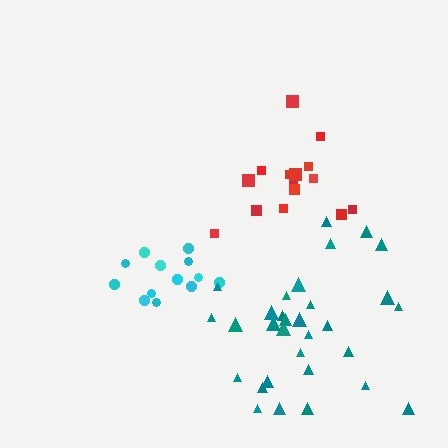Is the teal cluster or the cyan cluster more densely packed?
Cyan.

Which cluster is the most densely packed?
Red.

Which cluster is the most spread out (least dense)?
Teal.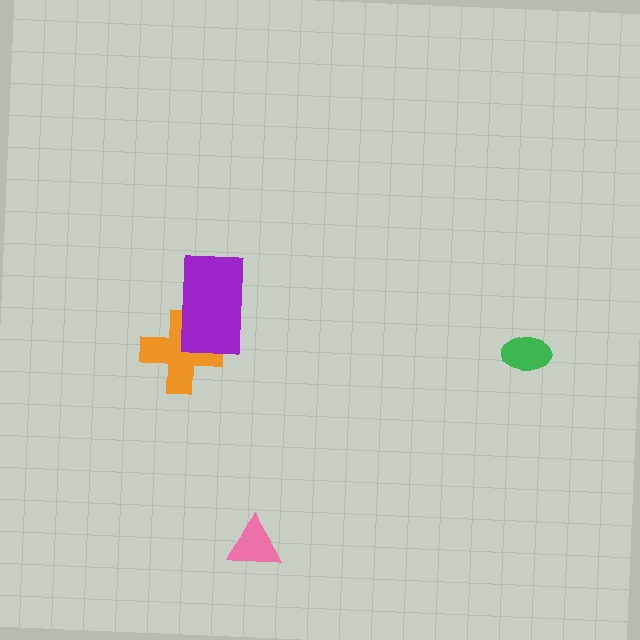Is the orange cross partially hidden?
Yes, it is partially covered by another shape.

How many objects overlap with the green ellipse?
0 objects overlap with the green ellipse.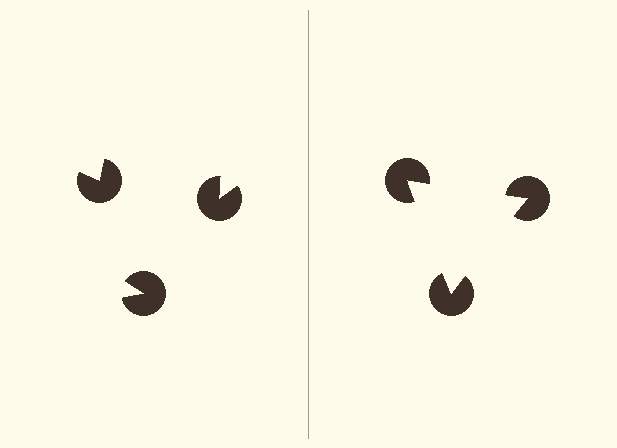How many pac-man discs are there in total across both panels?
6 — 3 on each side.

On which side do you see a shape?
An illusory triangle appears on the right side. On the left side the wedge cuts are rotated, so no coherent shape forms.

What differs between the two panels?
The pac-man discs are positioned identically on both sides; only the wedge orientations differ. On the right they align to a triangle; on the left they are misaligned.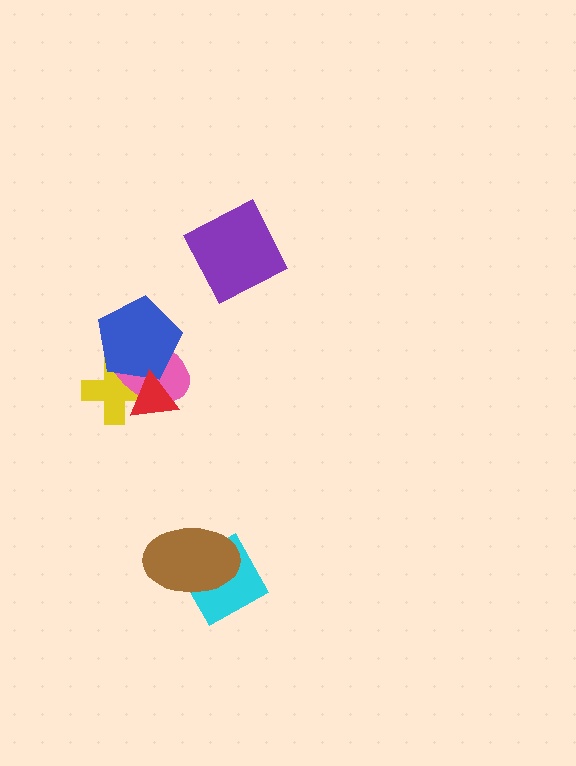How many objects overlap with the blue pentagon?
3 objects overlap with the blue pentagon.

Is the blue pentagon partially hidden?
Yes, it is partially covered by another shape.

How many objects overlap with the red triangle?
3 objects overlap with the red triangle.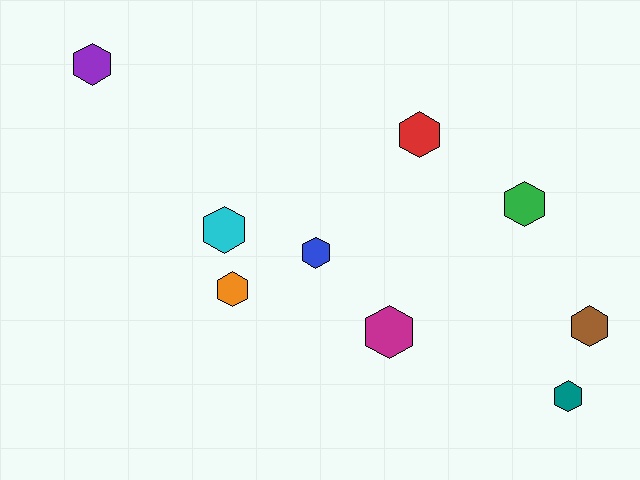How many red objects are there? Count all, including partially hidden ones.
There is 1 red object.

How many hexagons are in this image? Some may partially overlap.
There are 9 hexagons.